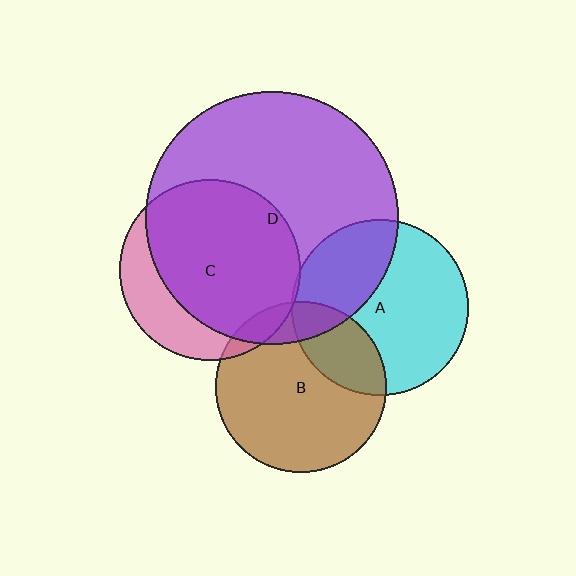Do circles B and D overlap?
Yes.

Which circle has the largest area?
Circle D (purple).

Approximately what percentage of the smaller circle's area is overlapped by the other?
Approximately 15%.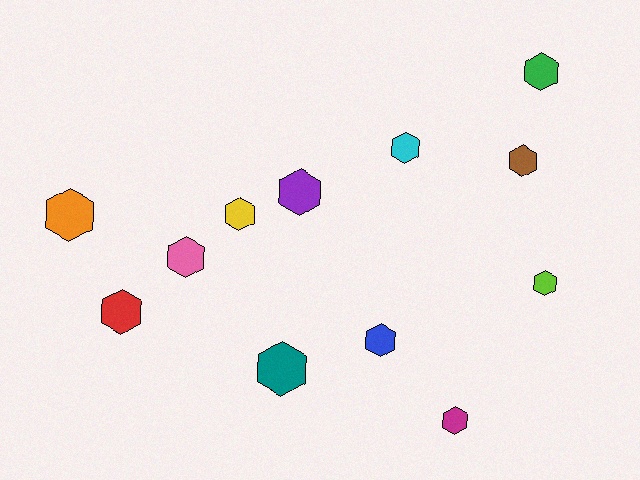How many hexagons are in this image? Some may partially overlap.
There are 12 hexagons.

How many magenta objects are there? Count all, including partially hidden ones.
There is 1 magenta object.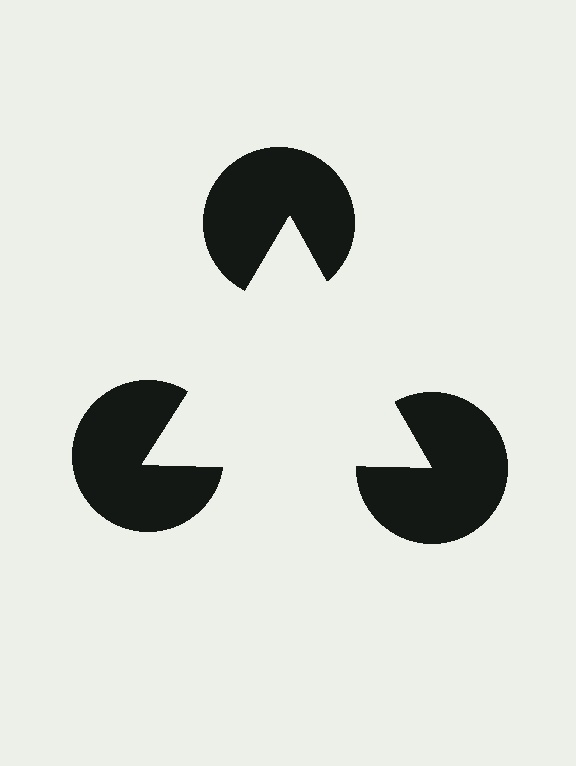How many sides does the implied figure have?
3 sides.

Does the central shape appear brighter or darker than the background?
It typically appears slightly brighter than the background, even though no actual brightness change is drawn.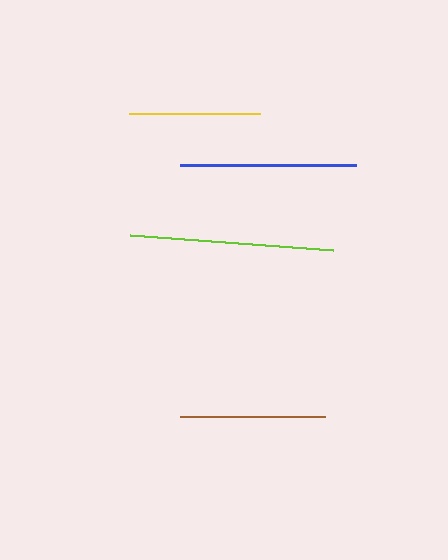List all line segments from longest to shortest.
From longest to shortest: lime, blue, brown, yellow.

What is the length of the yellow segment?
The yellow segment is approximately 131 pixels long.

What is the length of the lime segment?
The lime segment is approximately 203 pixels long.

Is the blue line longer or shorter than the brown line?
The blue line is longer than the brown line.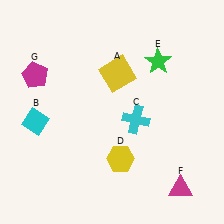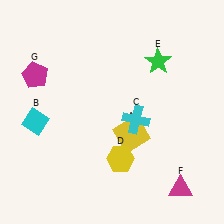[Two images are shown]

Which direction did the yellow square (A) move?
The yellow square (A) moved down.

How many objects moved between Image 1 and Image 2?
1 object moved between the two images.